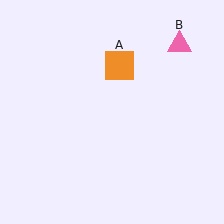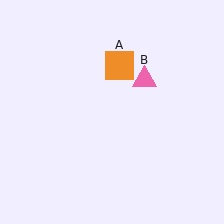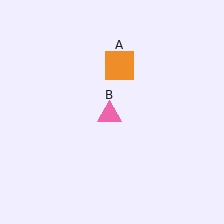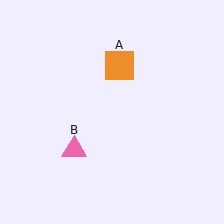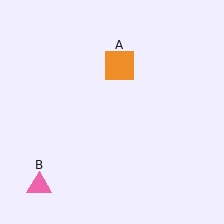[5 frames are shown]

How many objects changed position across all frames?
1 object changed position: pink triangle (object B).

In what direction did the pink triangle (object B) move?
The pink triangle (object B) moved down and to the left.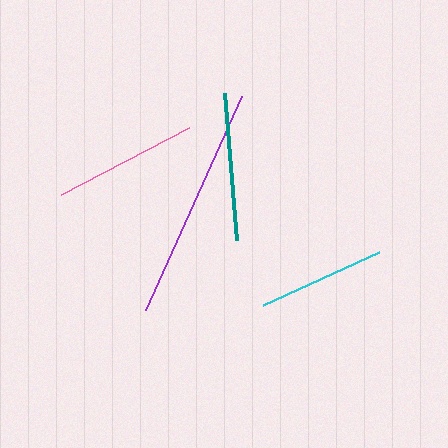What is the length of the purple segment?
The purple segment is approximately 235 pixels long.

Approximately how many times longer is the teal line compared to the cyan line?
The teal line is approximately 1.2 times the length of the cyan line.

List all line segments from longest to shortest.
From longest to shortest: purple, teal, pink, cyan.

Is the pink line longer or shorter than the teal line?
The teal line is longer than the pink line.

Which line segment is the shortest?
The cyan line is the shortest at approximately 128 pixels.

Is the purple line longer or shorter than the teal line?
The purple line is longer than the teal line.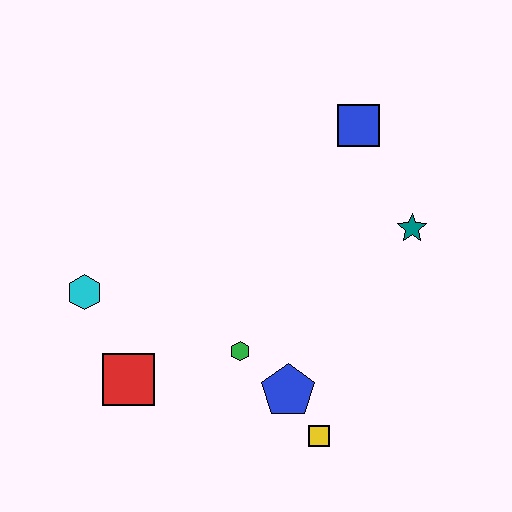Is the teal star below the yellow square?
No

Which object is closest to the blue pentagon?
The yellow square is closest to the blue pentagon.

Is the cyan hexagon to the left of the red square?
Yes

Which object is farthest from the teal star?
The cyan hexagon is farthest from the teal star.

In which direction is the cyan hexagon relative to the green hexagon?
The cyan hexagon is to the left of the green hexagon.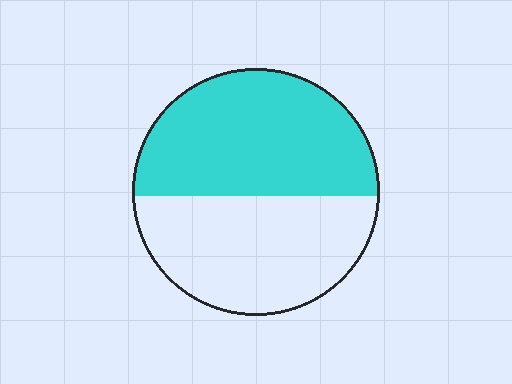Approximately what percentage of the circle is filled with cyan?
Approximately 50%.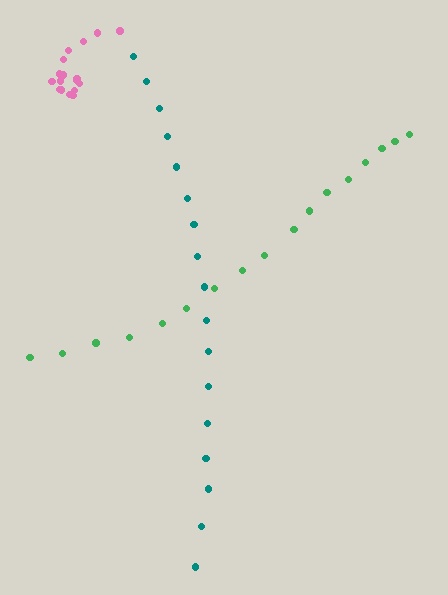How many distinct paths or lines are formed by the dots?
There are 3 distinct paths.